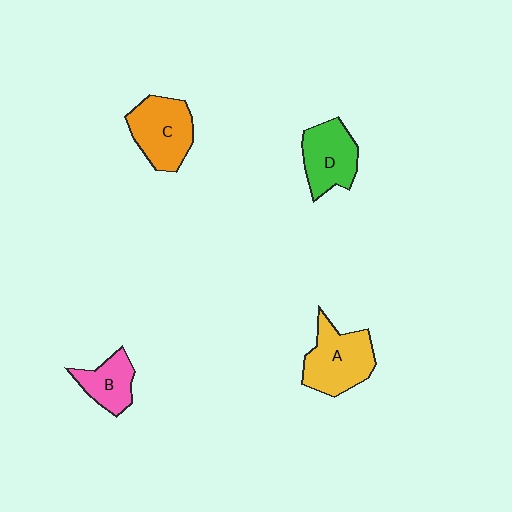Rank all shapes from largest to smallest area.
From largest to smallest: A (yellow), C (orange), D (green), B (pink).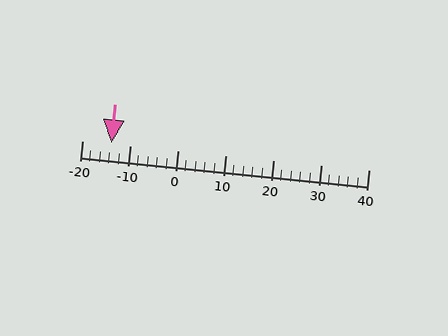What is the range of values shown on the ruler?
The ruler shows values from -20 to 40.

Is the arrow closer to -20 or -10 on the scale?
The arrow is closer to -10.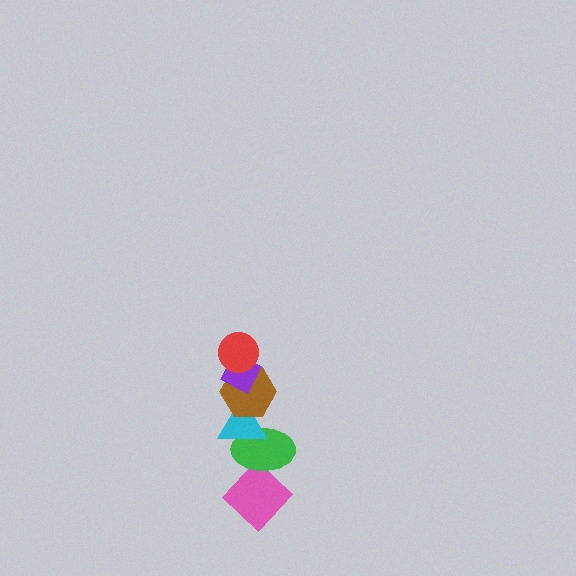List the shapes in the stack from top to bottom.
From top to bottom: the red circle, the purple diamond, the brown hexagon, the cyan triangle, the green ellipse, the pink diamond.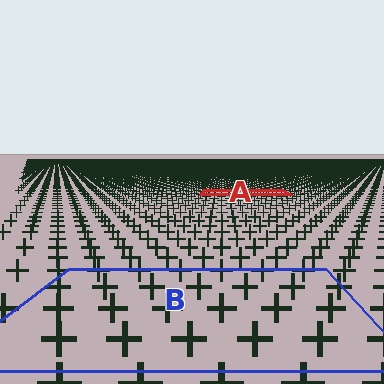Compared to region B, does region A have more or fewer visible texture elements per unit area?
Region A has more texture elements per unit area — they are packed more densely because it is farther away.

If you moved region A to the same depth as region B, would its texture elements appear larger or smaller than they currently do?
They would appear larger. At a closer depth, the same texture elements are projected at a bigger on-screen size.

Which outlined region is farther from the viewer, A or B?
Region A is farther from the viewer — the texture elements inside it appear smaller and more densely packed.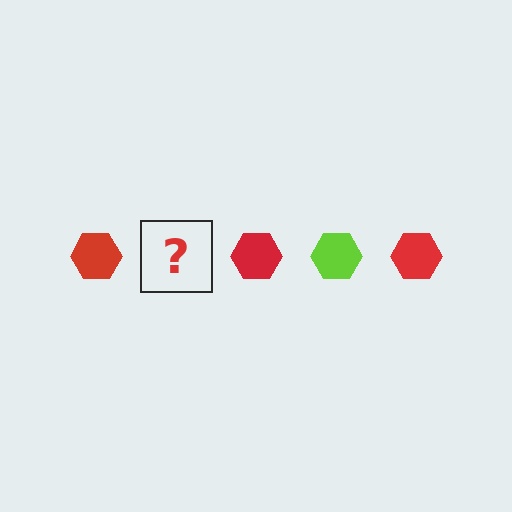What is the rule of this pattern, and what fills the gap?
The rule is that the pattern cycles through red, lime hexagons. The gap should be filled with a lime hexagon.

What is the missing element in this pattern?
The missing element is a lime hexagon.